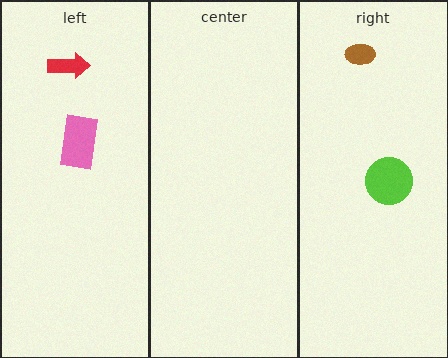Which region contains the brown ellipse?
The right region.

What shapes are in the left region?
The pink rectangle, the red arrow.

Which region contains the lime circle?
The right region.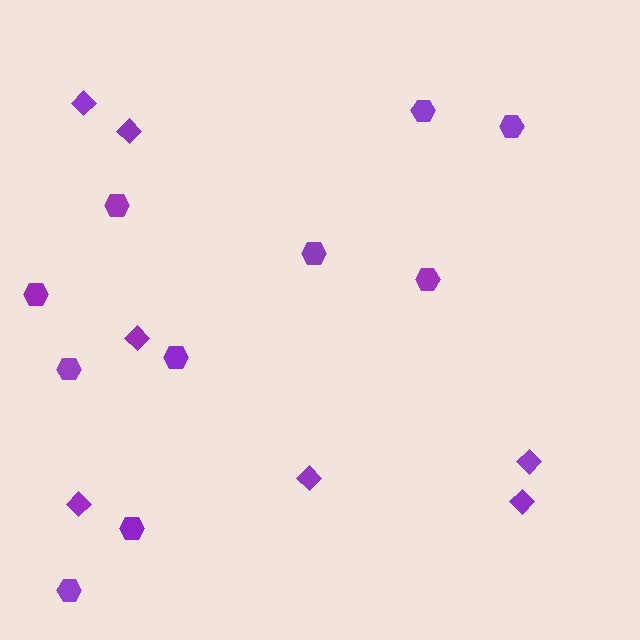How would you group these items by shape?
There are 2 groups: one group of hexagons (10) and one group of diamonds (7).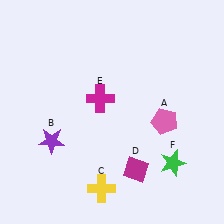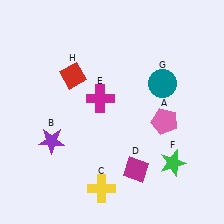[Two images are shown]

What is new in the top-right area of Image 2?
A teal circle (G) was added in the top-right area of Image 2.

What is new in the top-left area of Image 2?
A red diamond (H) was added in the top-left area of Image 2.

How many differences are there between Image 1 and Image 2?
There are 2 differences between the two images.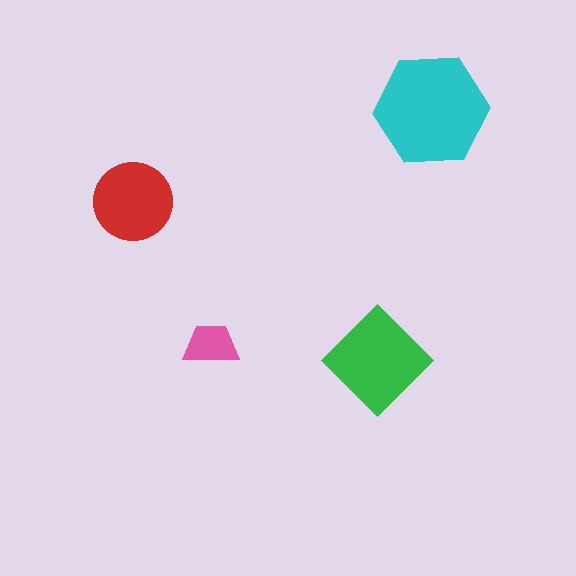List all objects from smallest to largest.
The pink trapezoid, the red circle, the green diamond, the cyan hexagon.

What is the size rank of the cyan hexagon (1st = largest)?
1st.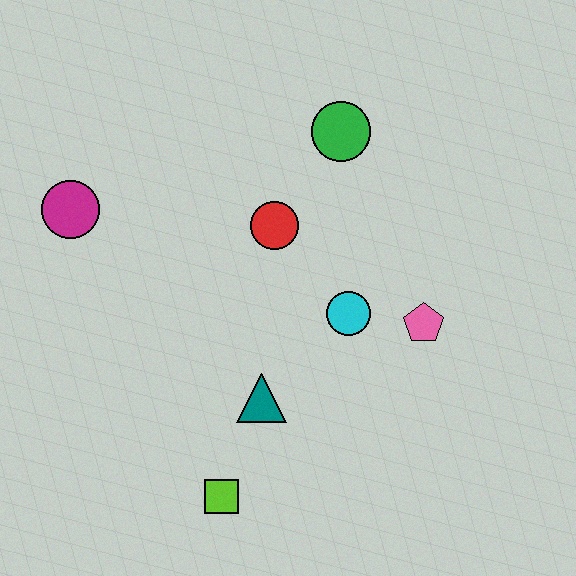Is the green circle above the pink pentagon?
Yes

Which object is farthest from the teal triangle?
The green circle is farthest from the teal triangle.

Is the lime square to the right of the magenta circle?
Yes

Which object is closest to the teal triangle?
The lime square is closest to the teal triangle.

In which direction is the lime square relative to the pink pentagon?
The lime square is to the left of the pink pentagon.